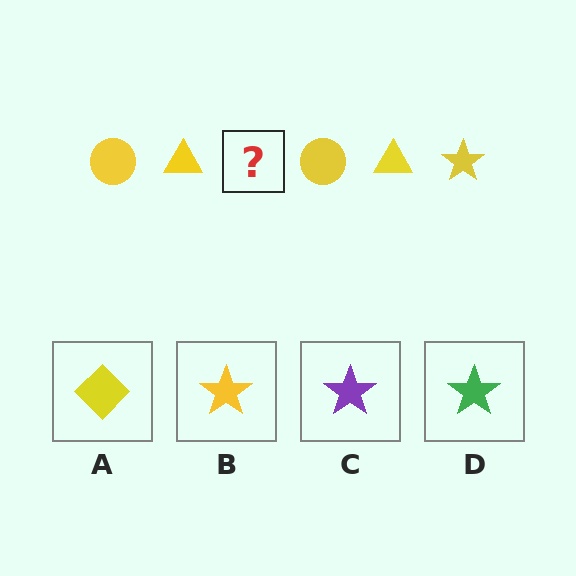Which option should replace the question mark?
Option B.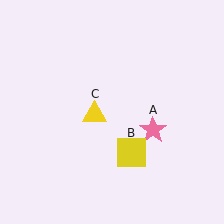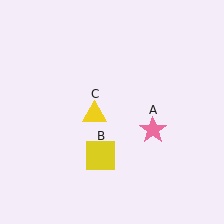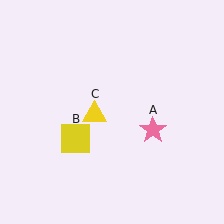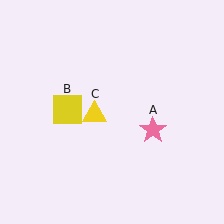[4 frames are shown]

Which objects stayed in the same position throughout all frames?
Pink star (object A) and yellow triangle (object C) remained stationary.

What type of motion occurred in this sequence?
The yellow square (object B) rotated clockwise around the center of the scene.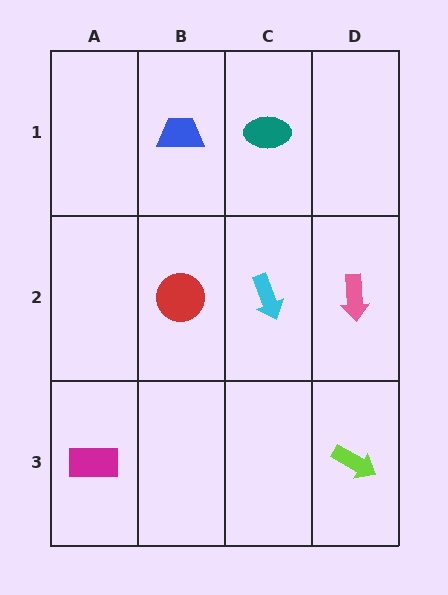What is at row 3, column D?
A lime arrow.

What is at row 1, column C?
A teal ellipse.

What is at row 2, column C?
A cyan arrow.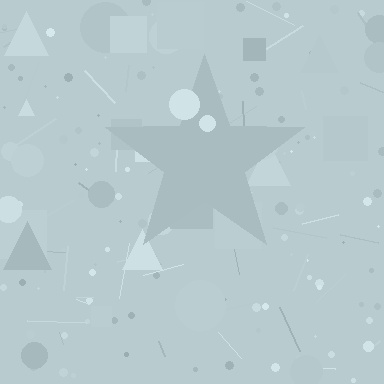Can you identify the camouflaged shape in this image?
The camouflaged shape is a star.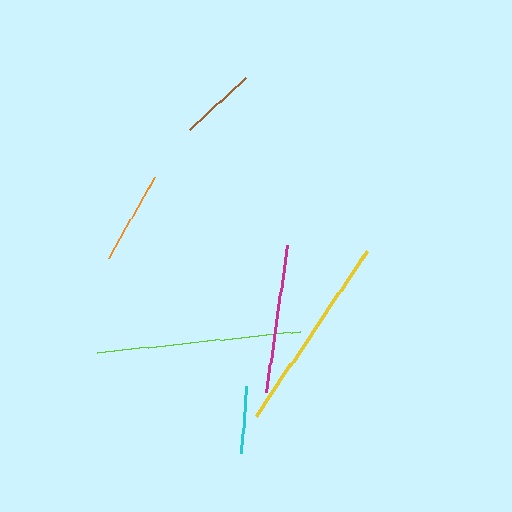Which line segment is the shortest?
The cyan line is the shortest at approximately 68 pixels.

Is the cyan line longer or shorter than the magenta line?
The magenta line is longer than the cyan line.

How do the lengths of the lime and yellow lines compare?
The lime and yellow lines are approximately the same length.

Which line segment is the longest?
The lime line is the longest at approximately 205 pixels.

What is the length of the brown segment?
The brown segment is approximately 77 pixels long.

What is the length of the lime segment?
The lime segment is approximately 205 pixels long.